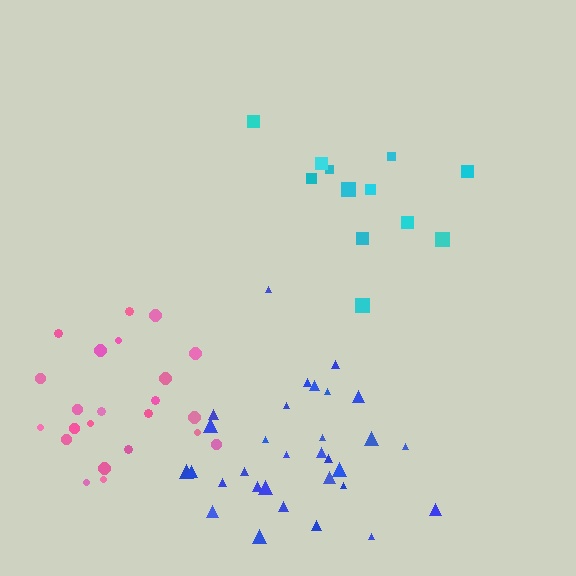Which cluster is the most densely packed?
Blue.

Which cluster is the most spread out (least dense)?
Cyan.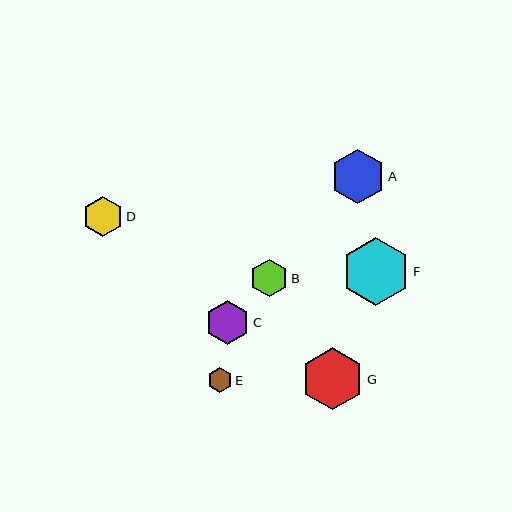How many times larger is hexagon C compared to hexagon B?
Hexagon C is approximately 1.2 times the size of hexagon B.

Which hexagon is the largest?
Hexagon F is the largest with a size of approximately 67 pixels.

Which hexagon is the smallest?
Hexagon E is the smallest with a size of approximately 25 pixels.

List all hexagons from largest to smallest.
From largest to smallest: F, G, A, C, D, B, E.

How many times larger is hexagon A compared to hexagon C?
Hexagon A is approximately 1.2 times the size of hexagon C.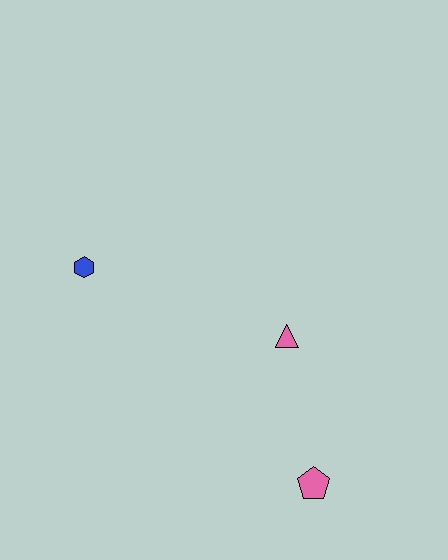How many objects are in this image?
There are 3 objects.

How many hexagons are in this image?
There is 1 hexagon.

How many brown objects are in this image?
There are no brown objects.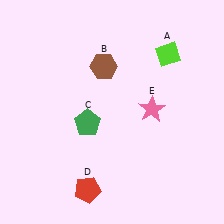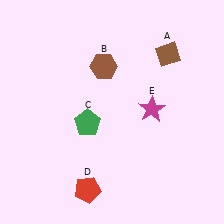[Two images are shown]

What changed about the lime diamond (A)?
In Image 1, A is lime. In Image 2, it changed to brown.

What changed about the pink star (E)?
In Image 1, E is pink. In Image 2, it changed to magenta.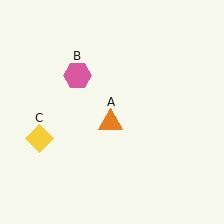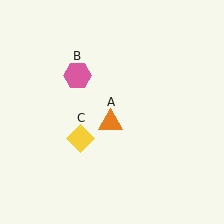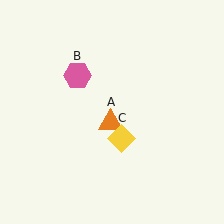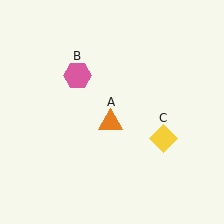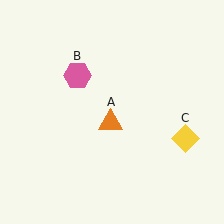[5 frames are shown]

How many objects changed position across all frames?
1 object changed position: yellow diamond (object C).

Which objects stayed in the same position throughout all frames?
Orange triangle (object A) and pink hexagon (object B) remained stationary.